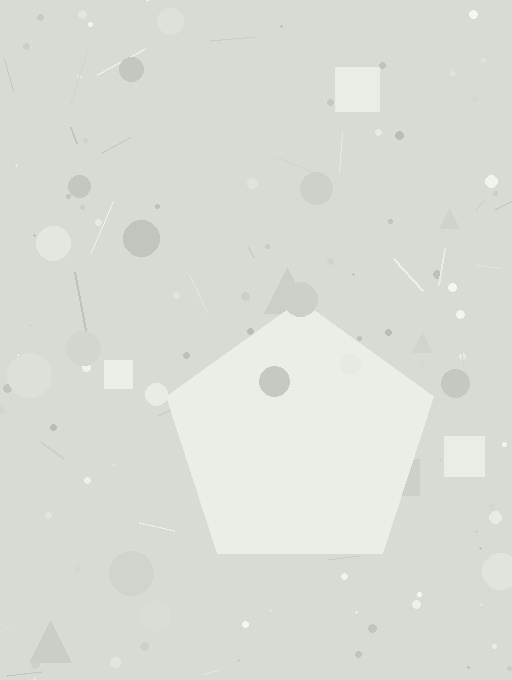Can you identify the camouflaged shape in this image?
The camouflaged shape is a pentagon.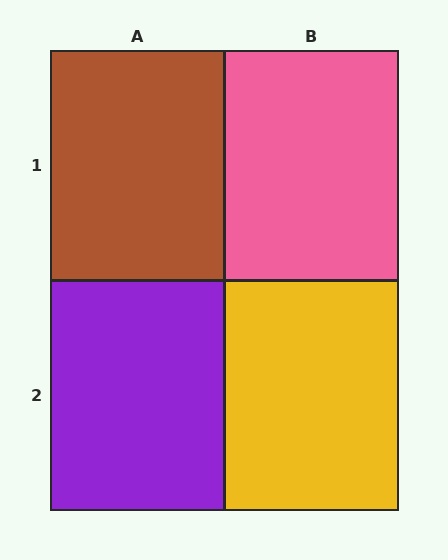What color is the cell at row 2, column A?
Purple.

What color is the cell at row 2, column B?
Yellow.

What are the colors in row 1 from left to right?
Brown, pink.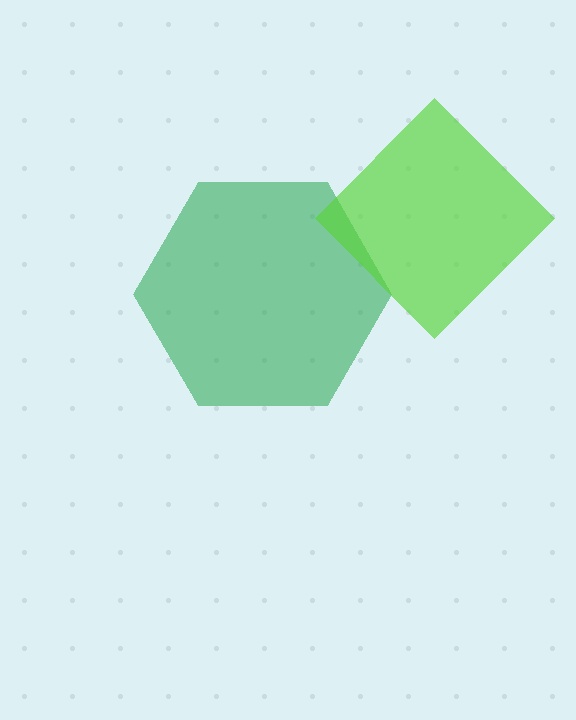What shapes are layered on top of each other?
The layered shapes are: a green hexagon, a lime diamond.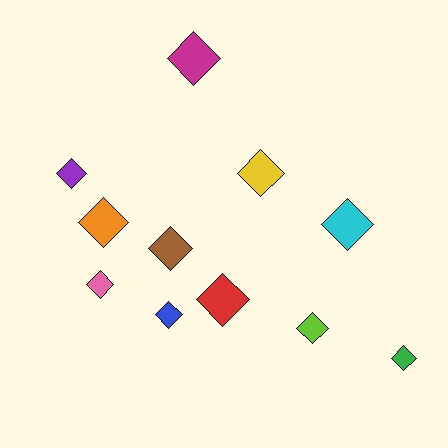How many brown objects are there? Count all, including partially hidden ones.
There is 1 brown object.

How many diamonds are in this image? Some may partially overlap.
There are 11 diamonds.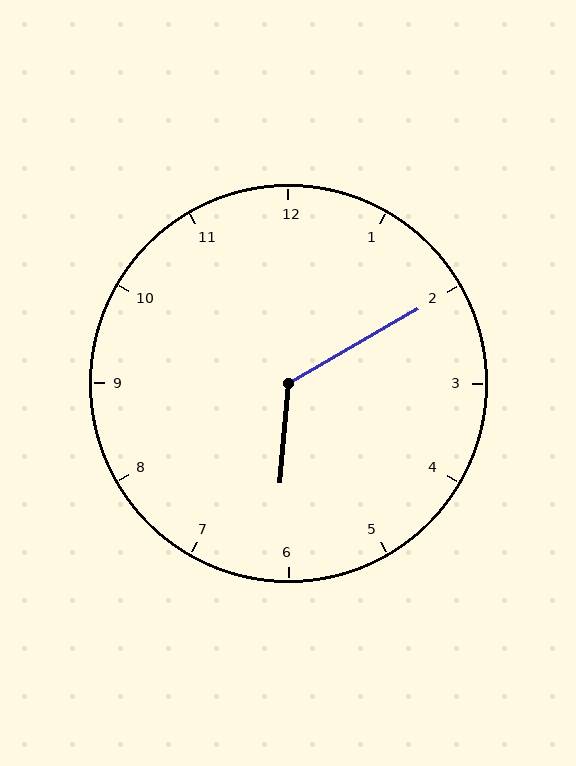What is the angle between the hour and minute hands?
Approximately 125 degrees.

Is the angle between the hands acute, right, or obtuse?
It is obtuse.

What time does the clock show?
6:10.